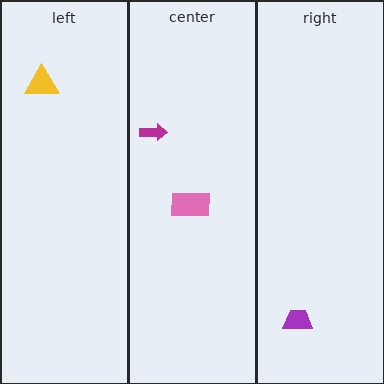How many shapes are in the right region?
1.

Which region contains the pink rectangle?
The center region.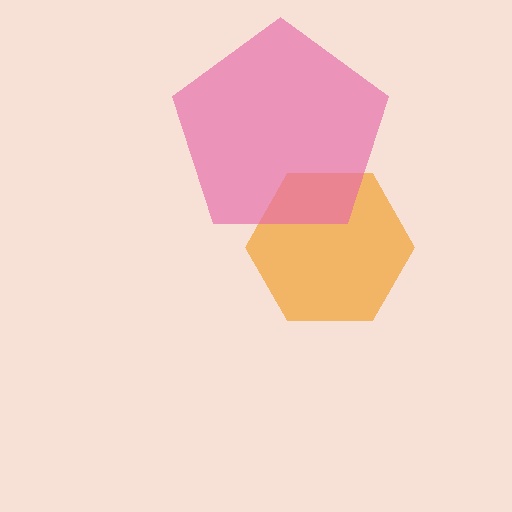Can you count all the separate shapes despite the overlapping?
Yes, there are 2 separate shapes.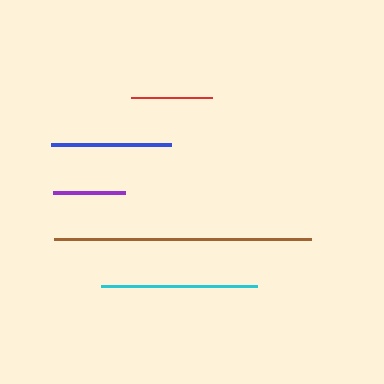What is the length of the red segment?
The red segment is approximately 82 pixels long.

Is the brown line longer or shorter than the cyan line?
The brown line is longer than the cyan line.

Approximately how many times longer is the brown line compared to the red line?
The brown line is approximately 3.1 times the length of the red line.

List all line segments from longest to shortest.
From longest to shortest: brown, cyan, blue, red, purple.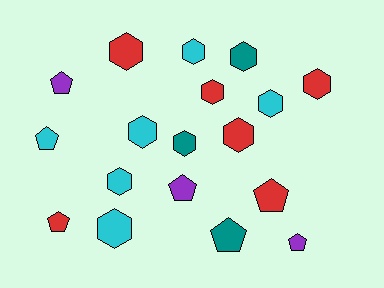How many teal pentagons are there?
There is 1 teal pentagon.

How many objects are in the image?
There are 18 objects.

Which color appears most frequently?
Red, with 6 objects.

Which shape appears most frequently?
Hexagon, with 11 objects.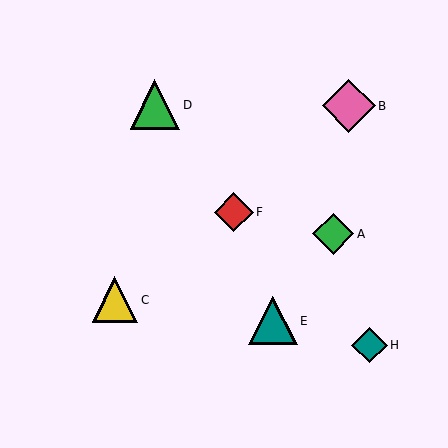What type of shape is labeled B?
Shape B is a pink diamond.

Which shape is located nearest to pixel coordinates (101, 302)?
The yellow triangle (labeled C) at (115, 300) is nearest to that location.